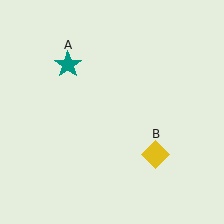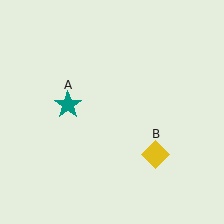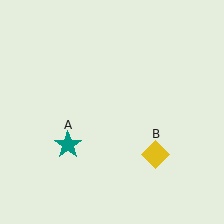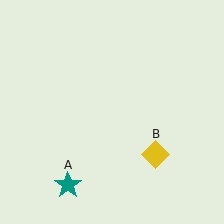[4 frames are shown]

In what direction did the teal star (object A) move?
The teal star (object A) moved down.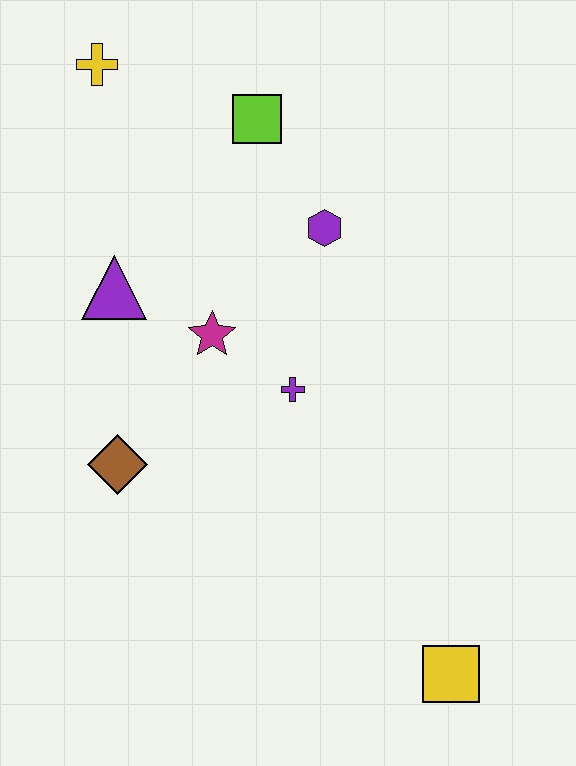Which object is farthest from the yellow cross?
The yellow square is farthest from the yellow cross.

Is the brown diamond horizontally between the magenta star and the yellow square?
No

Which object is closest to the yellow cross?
The lime square is closest to the yellow cross.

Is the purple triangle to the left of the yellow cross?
No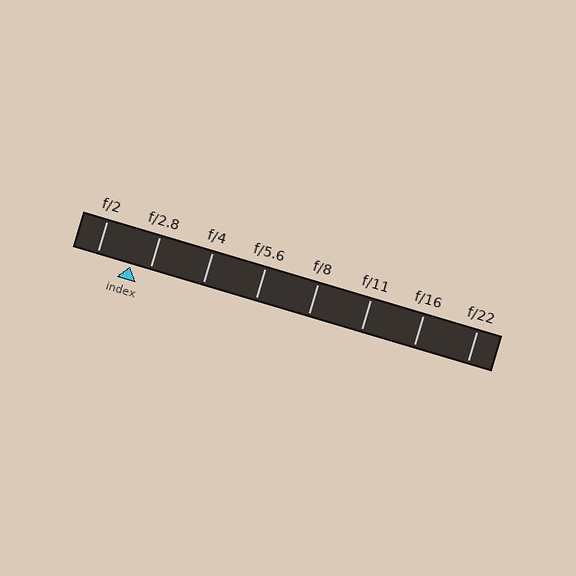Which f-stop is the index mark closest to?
The index mark is closest to f/2.8.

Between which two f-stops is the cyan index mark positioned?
The index mark is between f/2 and f/2.8.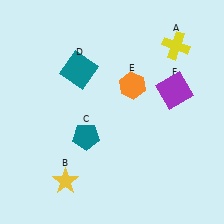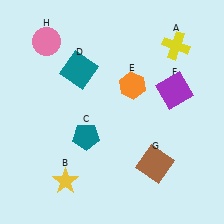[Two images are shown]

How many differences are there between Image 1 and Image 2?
There are 2 differences between the two images.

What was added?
A brown square (G), a pink circle (H) were added in Image 2.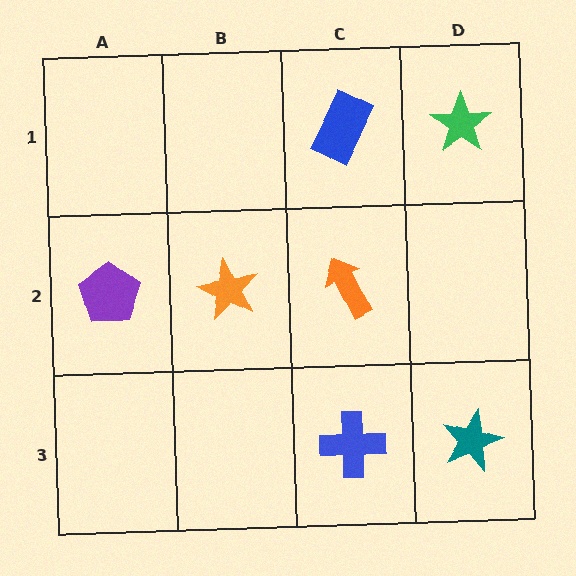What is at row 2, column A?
A purple pentagon.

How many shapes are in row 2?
3 shapes.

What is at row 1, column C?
A blue rectangle.